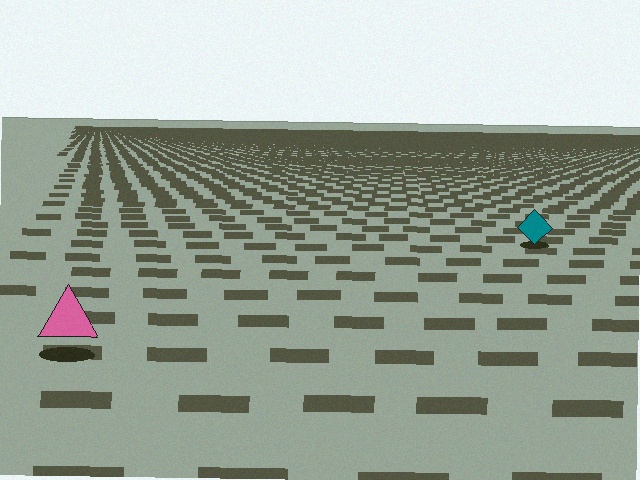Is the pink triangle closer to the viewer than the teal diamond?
Yes. The pink triangle is closer — you can tell from the texture gradient: the ground texture is coarser near it.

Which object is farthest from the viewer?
The teal diamond is farthest from the viewer. It appears smaller and the ground texture around it is denser.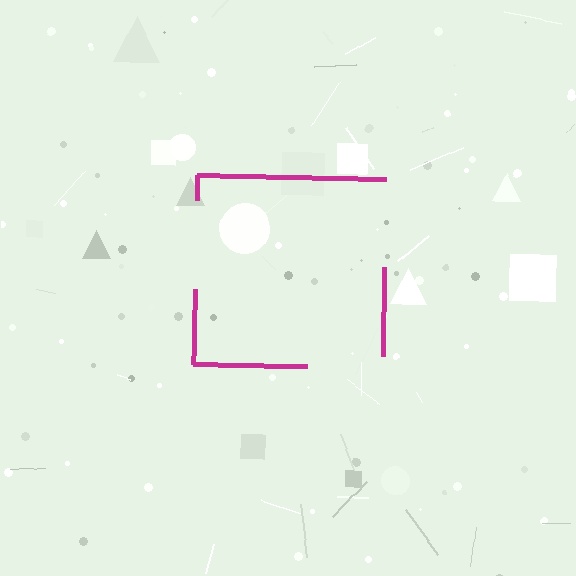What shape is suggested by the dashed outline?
The dashed outline suggests a square.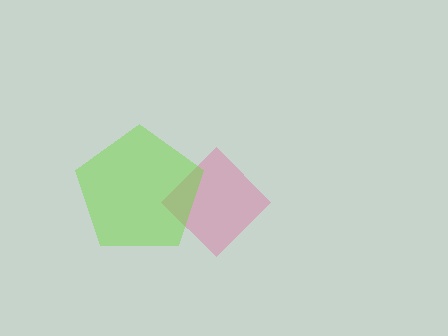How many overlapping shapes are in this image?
There are 2 overlapping shapes in the image.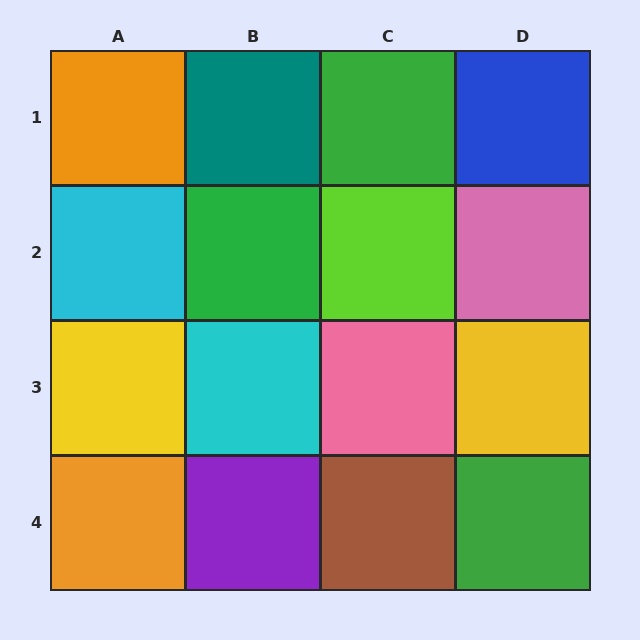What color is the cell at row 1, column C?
Green.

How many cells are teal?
1 cell is teal.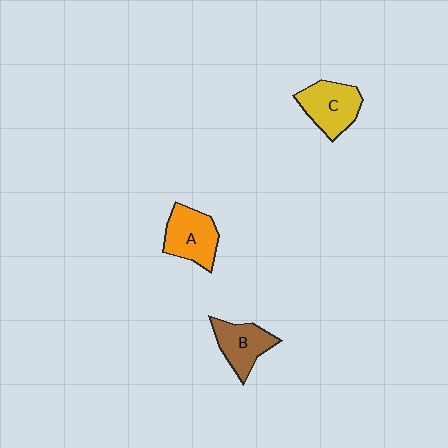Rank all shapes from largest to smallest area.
From largest to smallest: C (yellow), A (orange), B (brown).